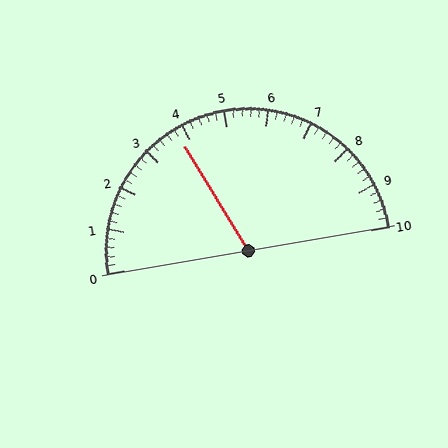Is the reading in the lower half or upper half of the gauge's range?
The reading is in the lower half of the range (0 to 10).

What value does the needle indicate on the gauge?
The needle indicates approximately 3.8.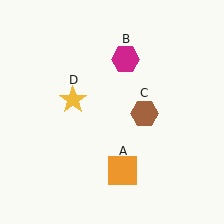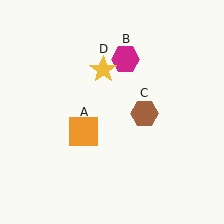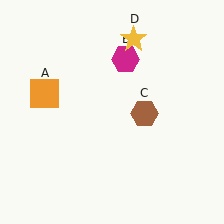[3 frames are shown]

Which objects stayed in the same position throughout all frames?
Magenta hexagon (object B) and brown hexagon (object C) remained stationary.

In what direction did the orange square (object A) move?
The orange square (object A) moved up and to the left.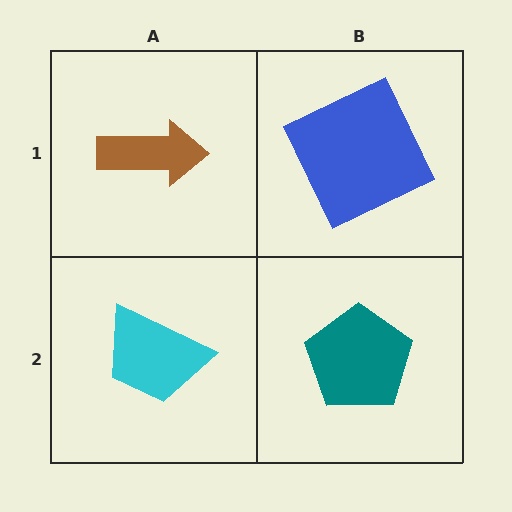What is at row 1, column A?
A brown arrow.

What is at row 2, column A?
A cyan trapezoid.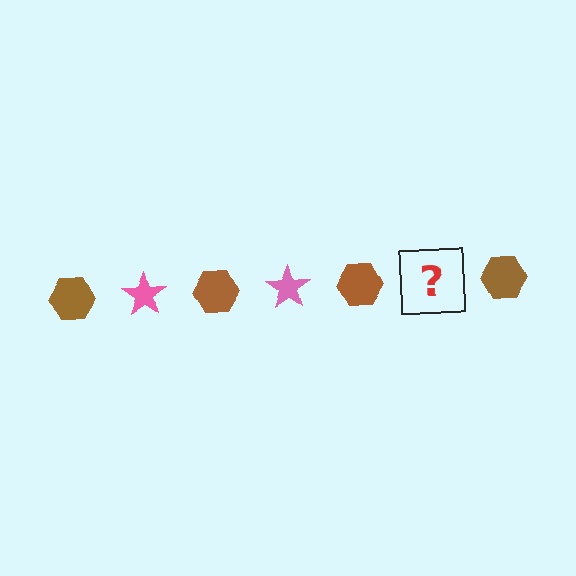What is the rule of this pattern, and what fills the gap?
The rule is that the pattern alternates between brown hexagon and pink star. The gap should be filled with a pink star.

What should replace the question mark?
The question mark should be replaced with a pink star.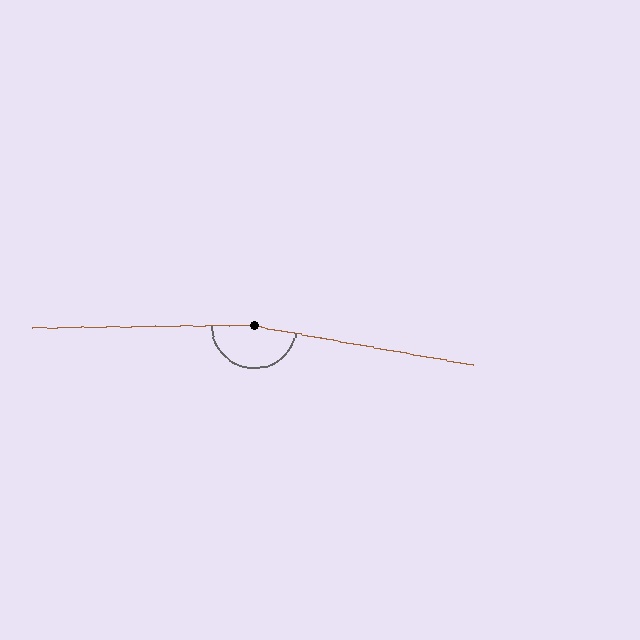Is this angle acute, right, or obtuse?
It is obtuse.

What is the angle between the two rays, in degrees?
Approximately 169 degrees.